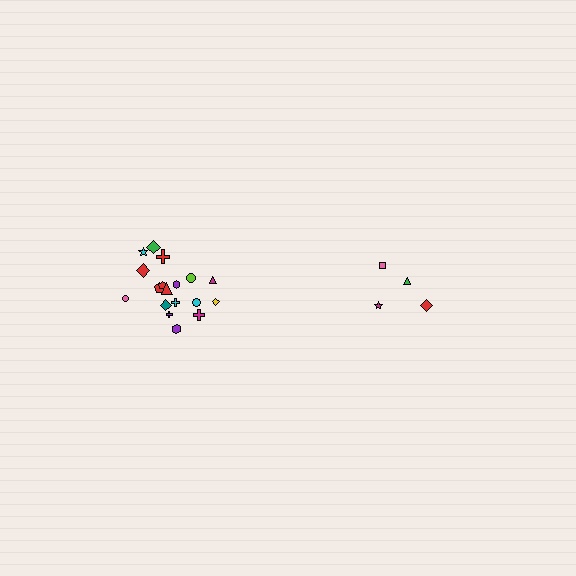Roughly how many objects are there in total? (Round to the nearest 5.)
Roughly 20 objects in total.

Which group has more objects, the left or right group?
The left group.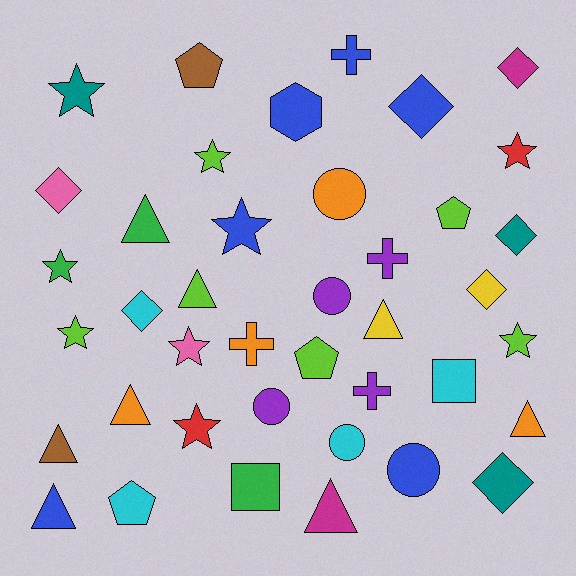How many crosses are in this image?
There are 4 crosses.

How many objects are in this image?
There are 40 objects.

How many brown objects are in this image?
There are 2 brown objects.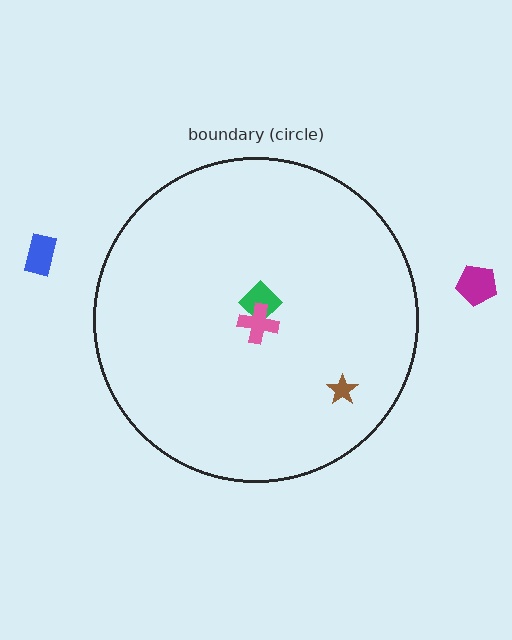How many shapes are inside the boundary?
3 inside, 2 outside.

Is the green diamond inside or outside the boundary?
Inside.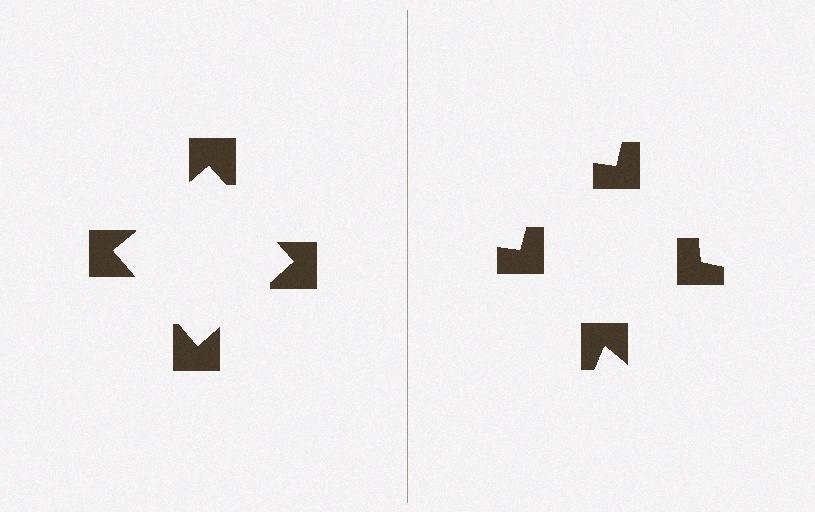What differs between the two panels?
The notched squares are positioned identically on both sides; only the wedge orientations differ. On the left they align to a square; on the right they are misaligned.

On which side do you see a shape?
An illusory square appears on the left side. On the right side the wedge cuts are rotated, so no coherent shape forms.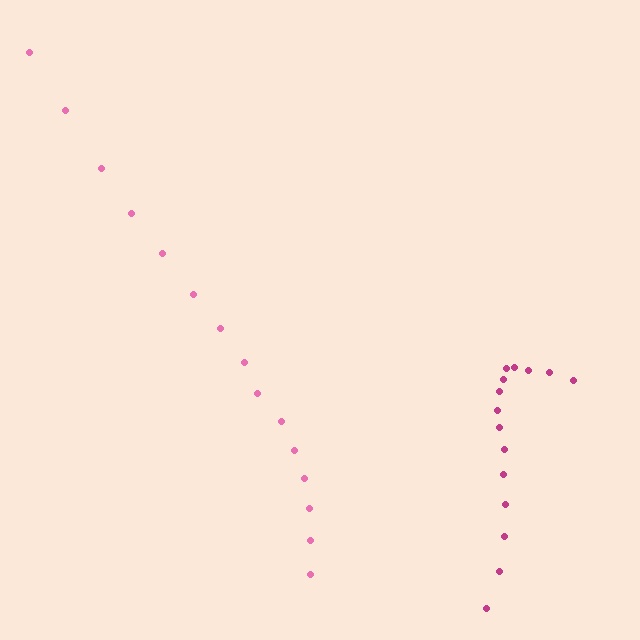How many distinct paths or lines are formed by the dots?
There are 2 distinct paths.